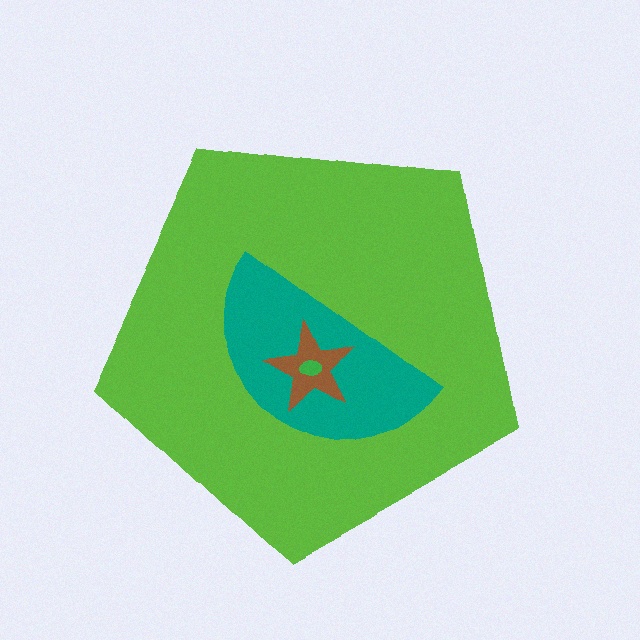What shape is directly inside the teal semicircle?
The brown star.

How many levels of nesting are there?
4.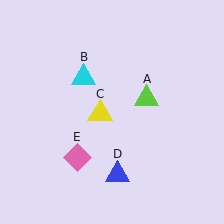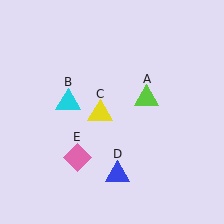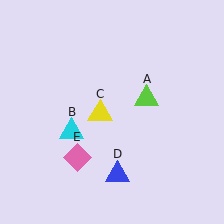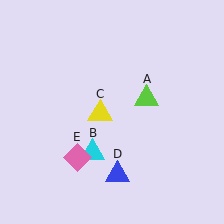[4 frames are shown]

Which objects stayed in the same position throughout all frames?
Lime triangle (object A) and yellow triangle (object C) and blue triangle (object D) and pink diamond (object E) remained stationary.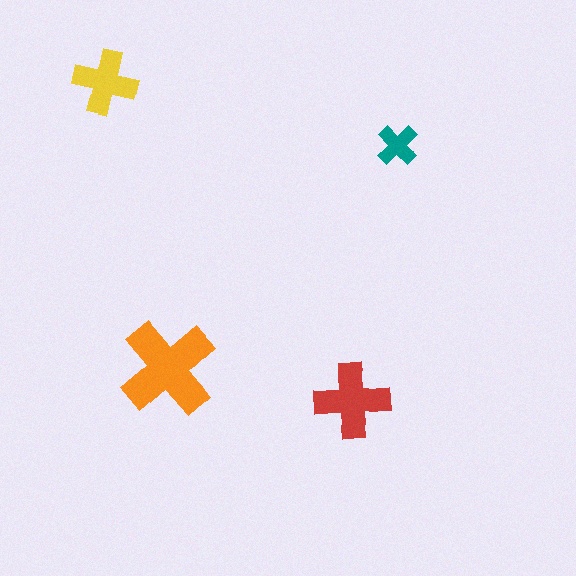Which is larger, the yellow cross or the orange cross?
The orange one.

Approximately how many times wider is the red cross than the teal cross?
About 2 times wider.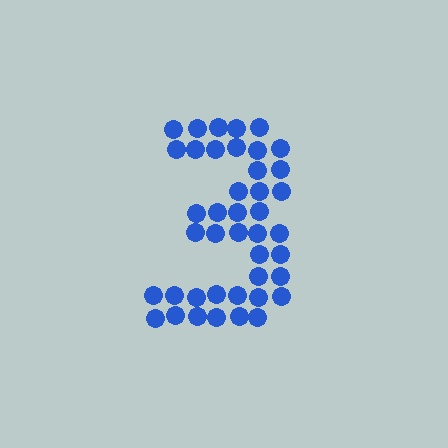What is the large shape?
The large shape is the digit 3.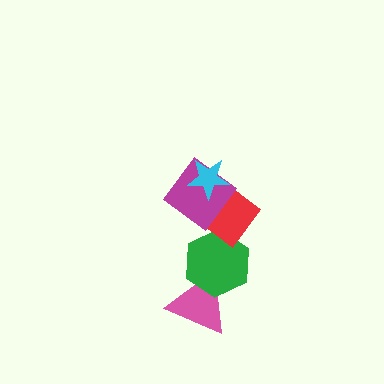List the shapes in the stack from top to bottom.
From top to bottom: the cyan star, the magenta diamond, the red diamond, the green hexagon, the pink triangle.